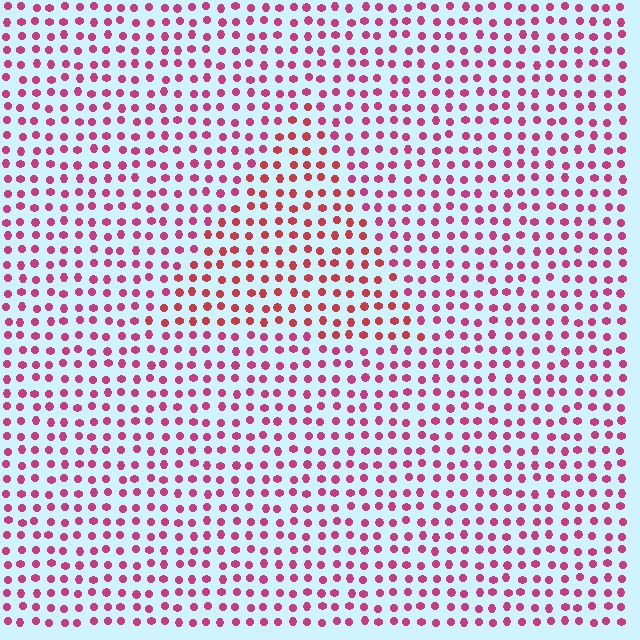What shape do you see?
I see a triangle.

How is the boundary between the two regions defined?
The boundary is defined purely by a slight shift in hue (about 27 degrees). Spacing, size, and orientation are identical on both sides.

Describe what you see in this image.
The image is filled with small magenta elements in a uniform arrangement. A triangle-shaped region is visible where the elements are tinted to a slightly different hue, forming a subtle color boundary.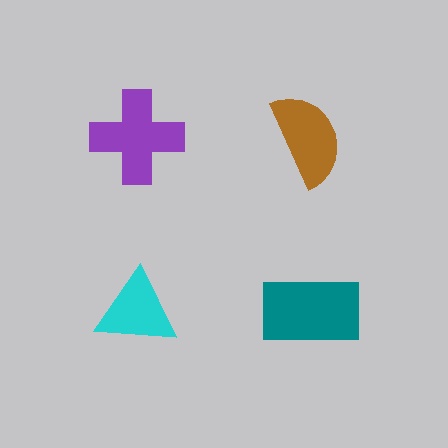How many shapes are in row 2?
2 shapes.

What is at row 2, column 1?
A cyan triangle.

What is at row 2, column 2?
A teal rectangle.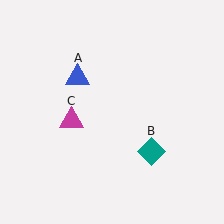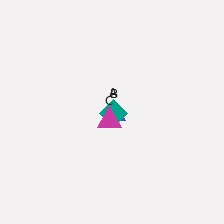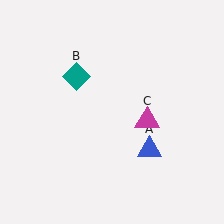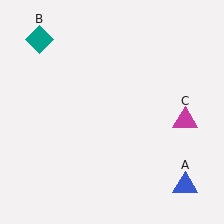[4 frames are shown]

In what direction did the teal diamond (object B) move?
The teal diamond (object B) moved up and to the left.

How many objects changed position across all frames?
3 objects changed position: blue triangle (object A), teal diamond (object B), magenta triangle (object C).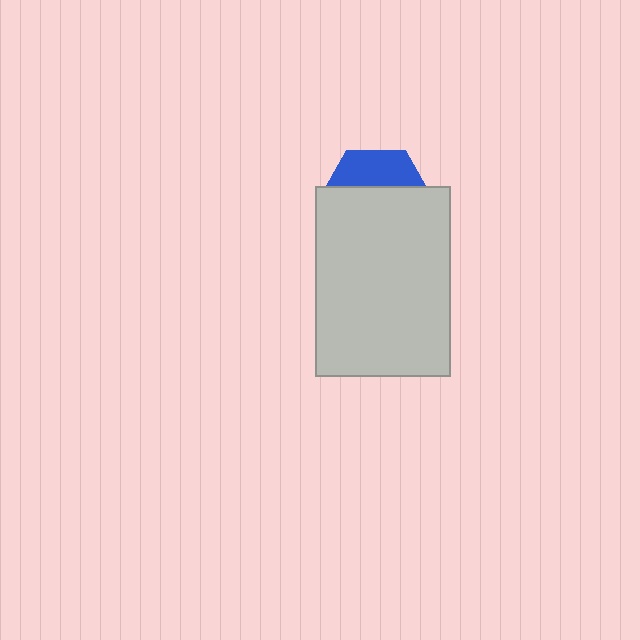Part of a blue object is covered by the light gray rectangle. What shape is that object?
It is a hexagon.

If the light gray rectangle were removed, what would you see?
You would see the complete blue hexagon.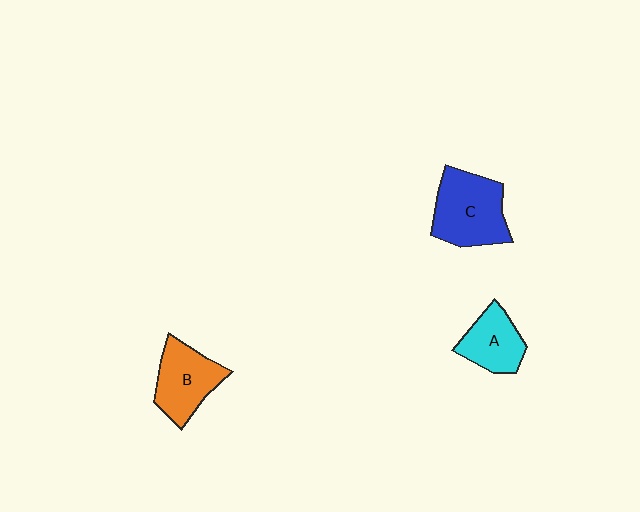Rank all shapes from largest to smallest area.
From largest to smallest: C (blue), B (orange), A (cyan).